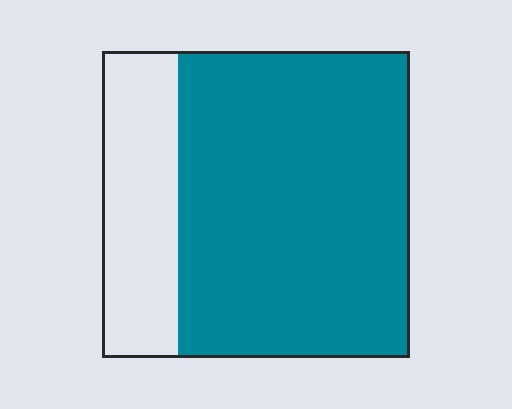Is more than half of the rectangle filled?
Yes.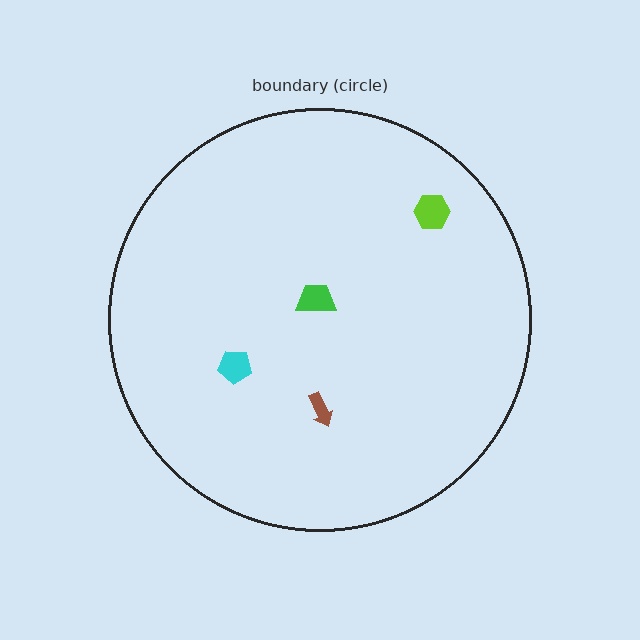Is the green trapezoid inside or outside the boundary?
Inside.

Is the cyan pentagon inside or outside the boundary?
Inside.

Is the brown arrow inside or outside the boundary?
Inside.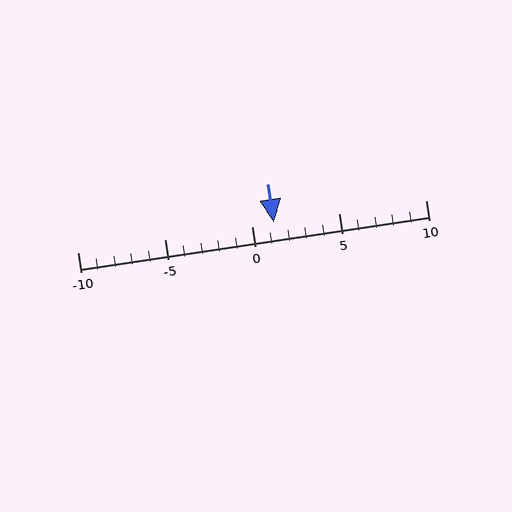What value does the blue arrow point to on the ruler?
The blue arrow points to approximately 1.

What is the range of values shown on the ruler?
The ruler shows values from -10 to 10.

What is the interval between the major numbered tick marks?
The major tick marks are spaced 5 units apart.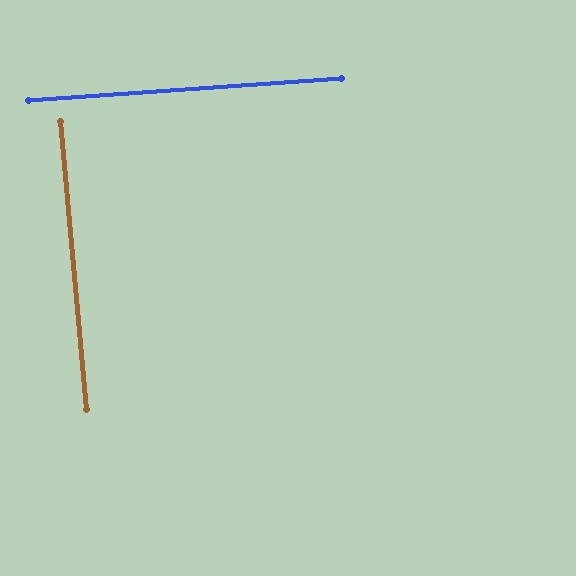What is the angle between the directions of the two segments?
Approximately 89 degrees.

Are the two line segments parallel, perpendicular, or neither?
Perpendicular — they meet at approximately 89°.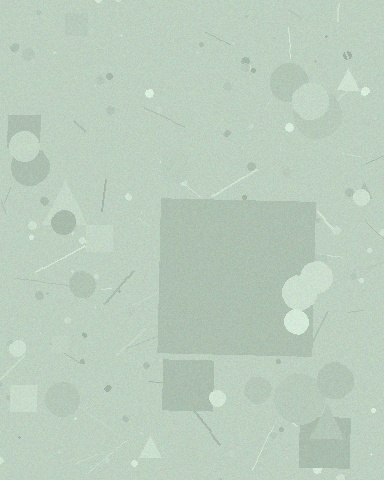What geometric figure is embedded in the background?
A square is embedded in the background.